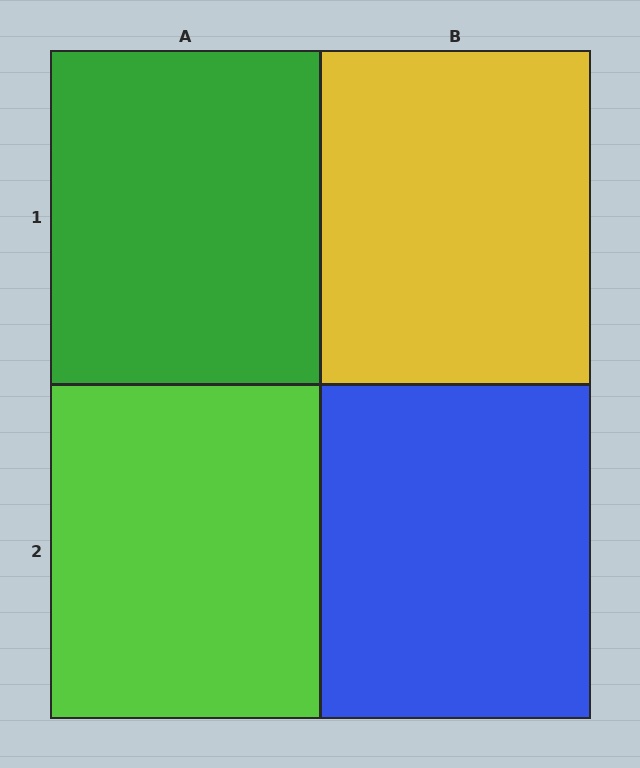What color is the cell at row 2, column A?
Lime.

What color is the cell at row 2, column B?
Blue.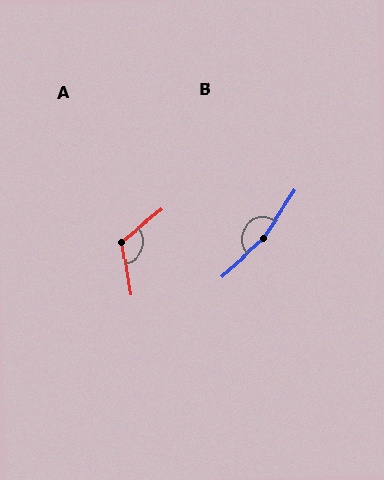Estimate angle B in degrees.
Approximately 166 degrees.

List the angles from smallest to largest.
A (118°), B (166°).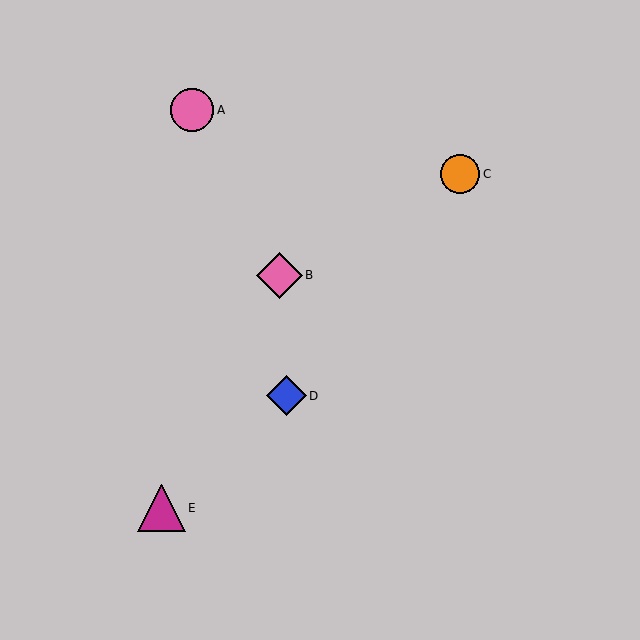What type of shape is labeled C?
Shape C is an orange circle.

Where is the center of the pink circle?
The center of the pink circle is at (192, 110).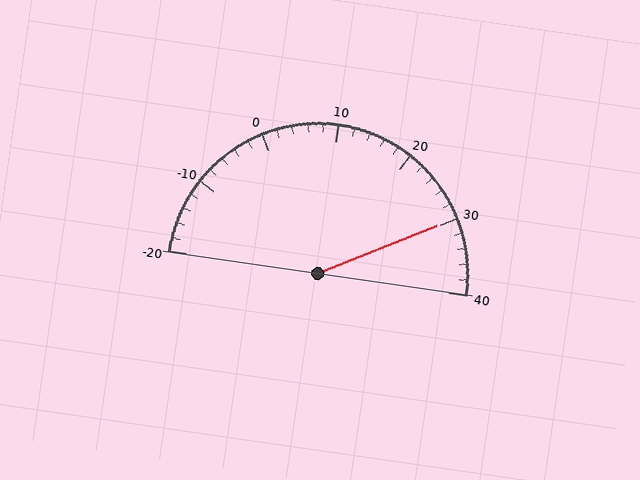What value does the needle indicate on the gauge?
The needle indicates approximately 30.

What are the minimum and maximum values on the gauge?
The gauge ranges from -20 to 40.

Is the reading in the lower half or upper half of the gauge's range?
The reading is in the upper half of the range (-20 to 40).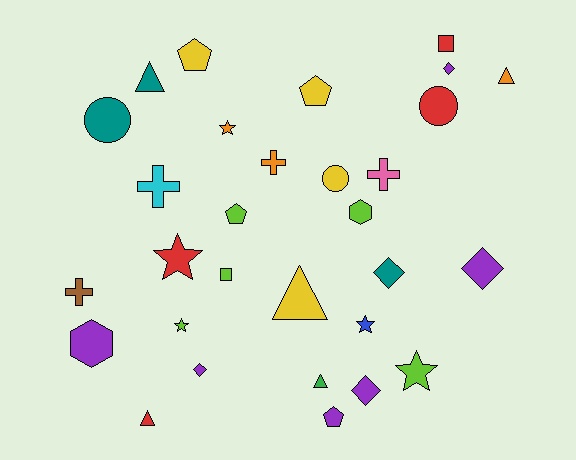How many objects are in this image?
There are 30 objects.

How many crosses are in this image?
There are 4 crosses.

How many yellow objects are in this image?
There are 4 yellow objects.